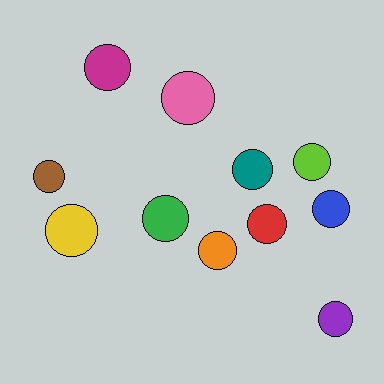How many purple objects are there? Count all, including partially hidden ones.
There is 1 purple object.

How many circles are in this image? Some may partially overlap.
There are 11 circles.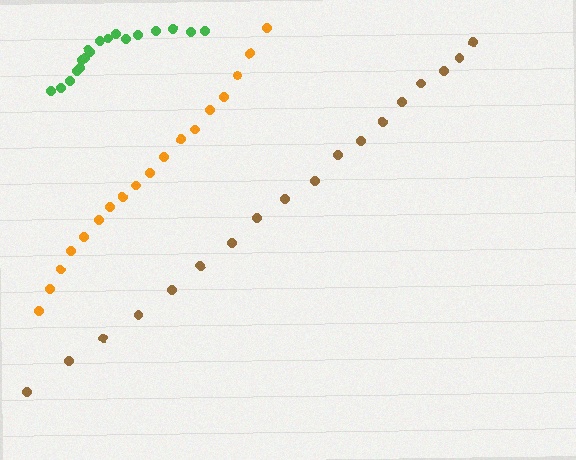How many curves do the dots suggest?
There are 3 distinct paths.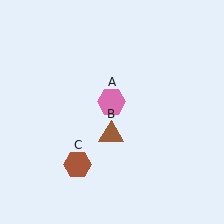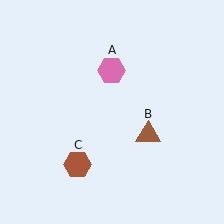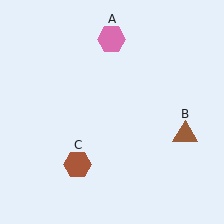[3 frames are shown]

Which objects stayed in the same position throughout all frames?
Brown hexagon (object C) remained stationary.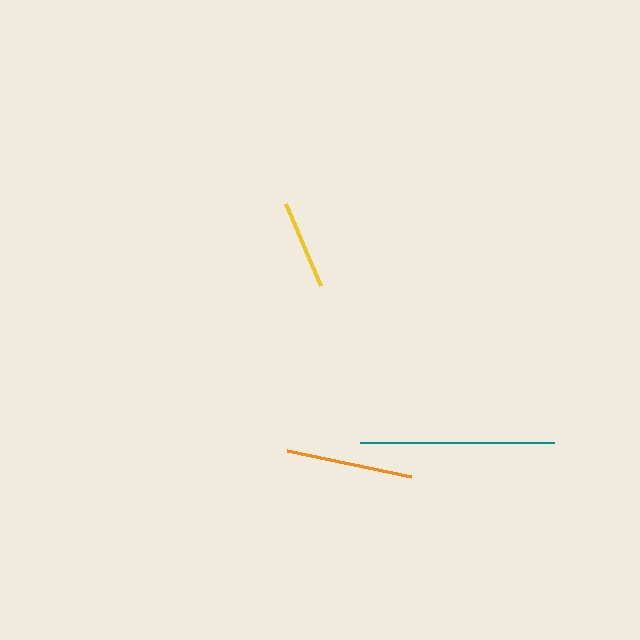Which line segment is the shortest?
The yellow line is the shortest at approximately 89 pixels.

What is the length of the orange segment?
The orange segment is approximately 127 pixels long.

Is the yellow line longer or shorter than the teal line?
The teal line is longer than the yellow line.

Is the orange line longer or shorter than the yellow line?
The orange line is longer than the yellow line.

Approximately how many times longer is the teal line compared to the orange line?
The teal line is approximately 1.5 times the length of the orange line.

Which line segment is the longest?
The teal line is the longest at approximately 194 pixels.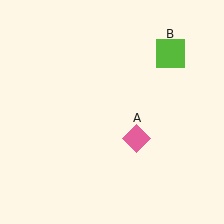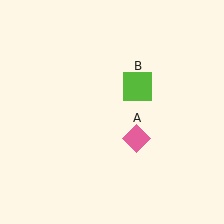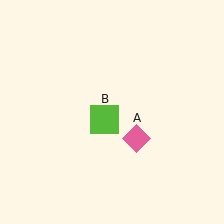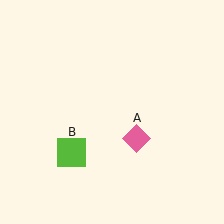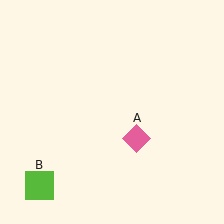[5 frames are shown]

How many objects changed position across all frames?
1 object changed position: lime square (object B).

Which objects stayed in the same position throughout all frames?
Pink diamond (object A) remained stationary.